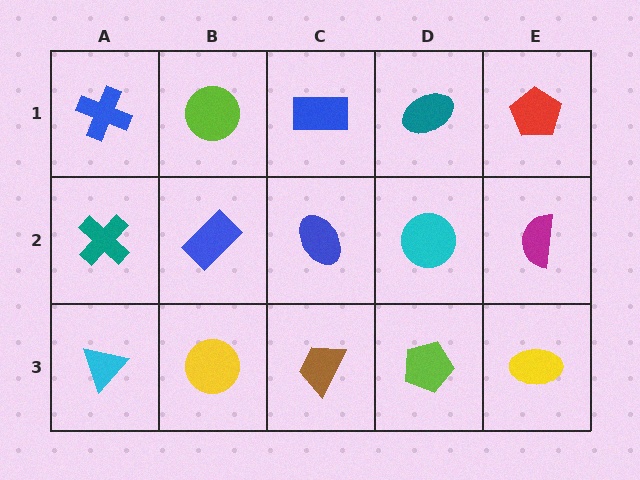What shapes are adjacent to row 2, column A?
A blue cross (row 1, column A), a cyan triangle (row 3, column A), a blue rectangle (row 2, column B).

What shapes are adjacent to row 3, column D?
A cyan circle (row 2, column D), a brown trapezoid (row 3, column C), a yellow ellipse (row 3, column E).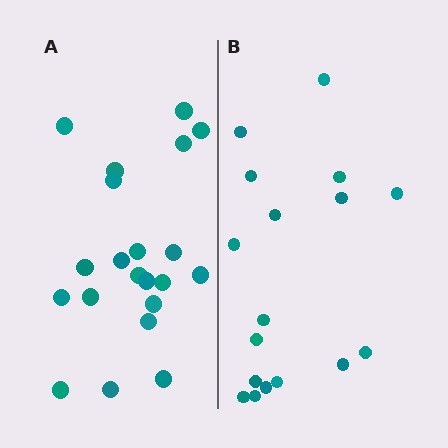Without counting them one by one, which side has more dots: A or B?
Region A (the left region) has more dots.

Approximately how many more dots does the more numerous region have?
Region A has about 4 more dots than region B.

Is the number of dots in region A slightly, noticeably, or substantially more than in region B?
Region A has only slightly more — the two regions are fairly close. The ratio is roughly 1.2 to 1.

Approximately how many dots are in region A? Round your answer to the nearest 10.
About 20 dots. (The exact count is 21, which rounds to 20.)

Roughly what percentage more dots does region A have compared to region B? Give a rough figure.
About 25% more.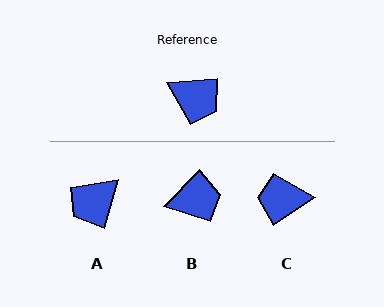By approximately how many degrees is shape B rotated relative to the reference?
Approximately 42 degrees counter-clockwise.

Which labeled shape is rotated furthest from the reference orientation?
C, about 150 degrees away.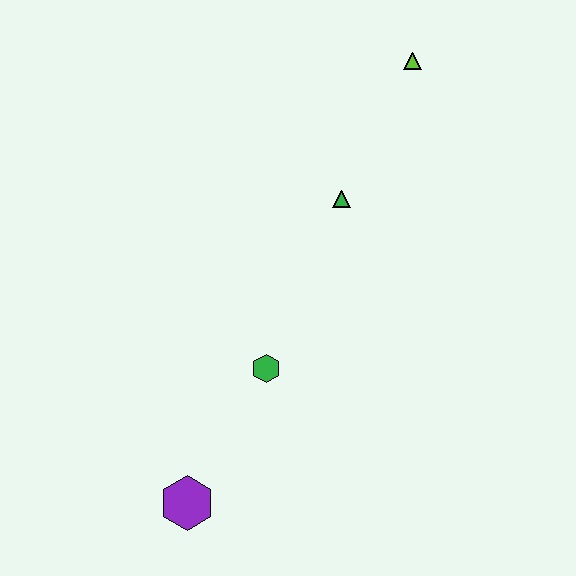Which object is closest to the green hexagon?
The purple hexagon is closest to the green hexagon.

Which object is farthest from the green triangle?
The purple hexagon is farthest from the green triangle.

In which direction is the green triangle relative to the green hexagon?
The green triangle is above the green hexagon.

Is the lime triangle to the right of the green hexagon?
Yes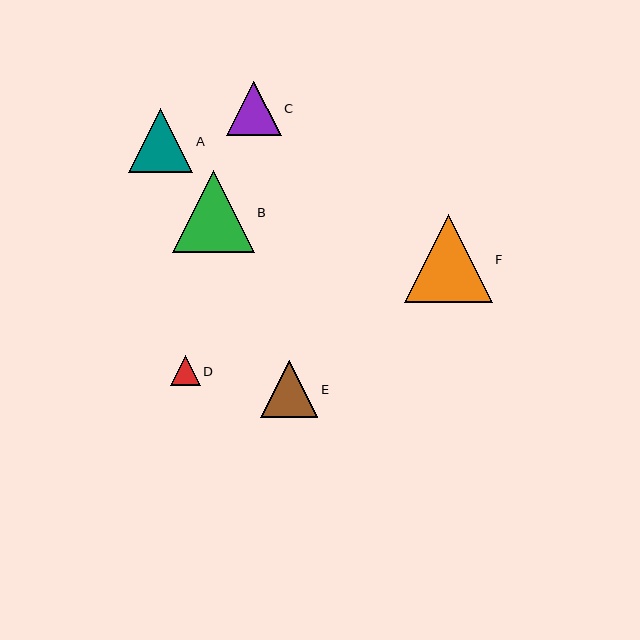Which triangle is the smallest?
Triangle D is the smallest with a size of approximately 30 pixels.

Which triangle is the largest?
Triangle F is the largest with a size of approximately 88 pixels.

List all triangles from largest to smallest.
From largest to smallest: F, B, A, E, C, D.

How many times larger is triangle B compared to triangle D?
Triangle B is approximately 2.7 times the size of triangle D.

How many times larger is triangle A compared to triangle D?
Triangle A is approximately 2.1 times the size of triangle D.